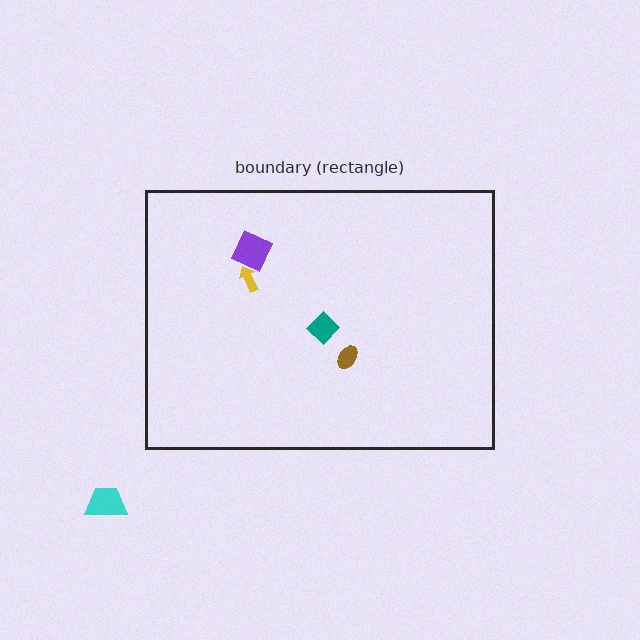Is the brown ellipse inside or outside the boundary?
Inside.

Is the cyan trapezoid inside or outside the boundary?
Outside.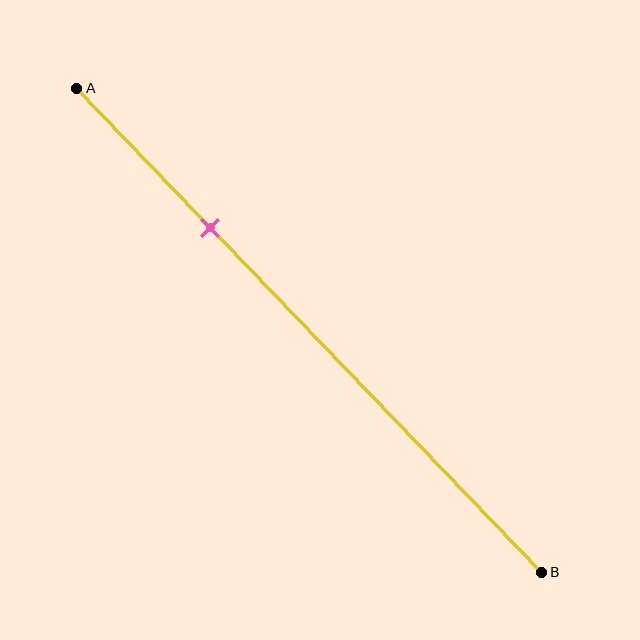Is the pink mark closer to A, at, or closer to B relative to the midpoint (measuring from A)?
The pink mark is closer to point A than the midpoint of segment AB.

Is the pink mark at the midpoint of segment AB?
No, the mark is at about 30% from A, not at the 50% midpoint.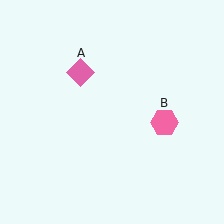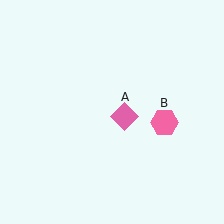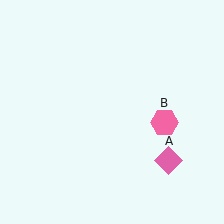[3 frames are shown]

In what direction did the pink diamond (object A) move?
The pink diamond (object A) moved down and to the right.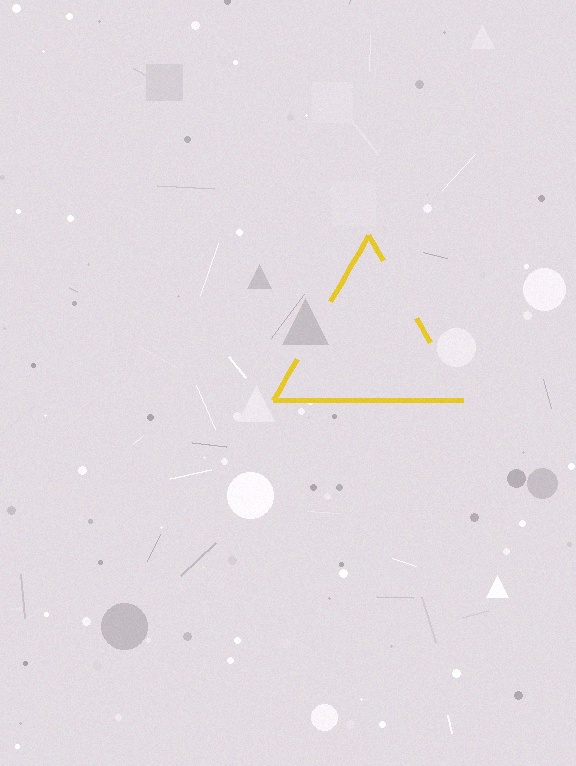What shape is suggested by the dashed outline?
The dashed outline suggests a triangle.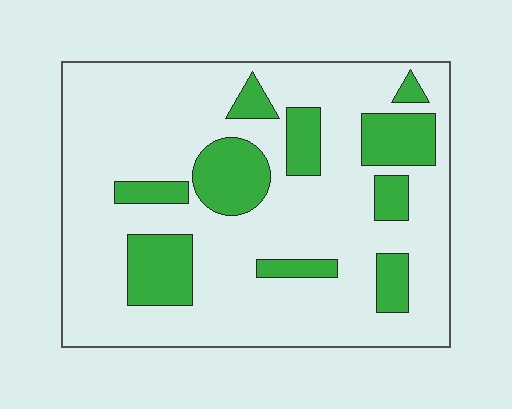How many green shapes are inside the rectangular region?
10.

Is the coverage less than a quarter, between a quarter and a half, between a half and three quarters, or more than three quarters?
Less than a quarter.